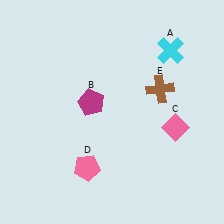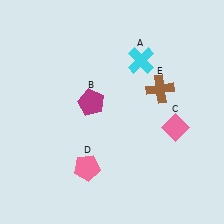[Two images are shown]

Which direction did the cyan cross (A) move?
The cyan cross (A) moved left.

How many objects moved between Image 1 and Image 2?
1 object moved between the two images.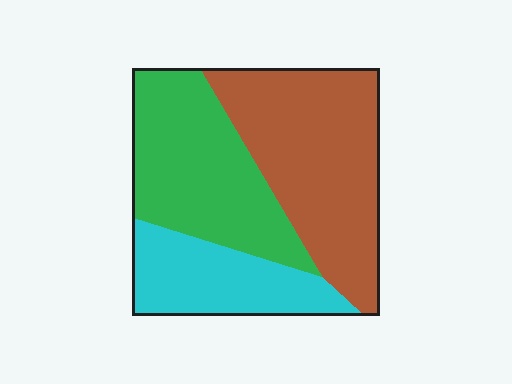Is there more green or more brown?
Brown.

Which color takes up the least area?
Cyan, at roughly 25%.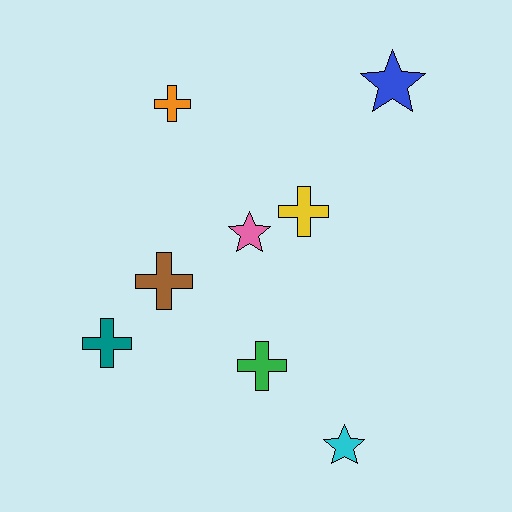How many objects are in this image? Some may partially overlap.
There are 8 objects.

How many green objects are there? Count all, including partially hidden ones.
There is 1 green object.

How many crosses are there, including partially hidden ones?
There are 5 crosses.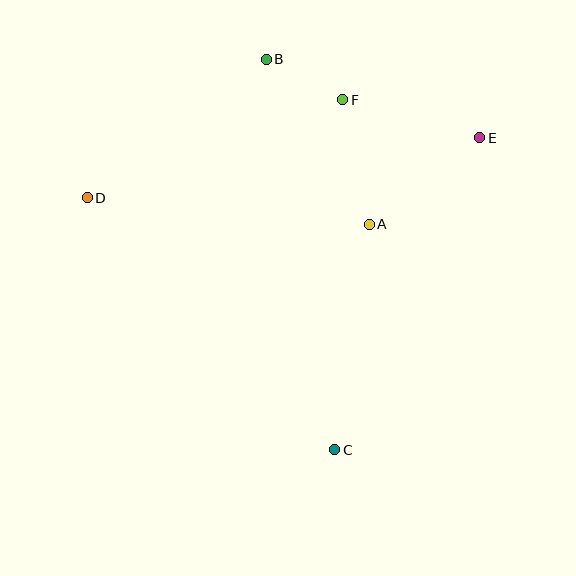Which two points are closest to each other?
Points B and F are closest to each other.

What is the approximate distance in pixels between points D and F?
The distance between D and F is approximately 273 pixels.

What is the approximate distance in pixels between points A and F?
The distance between A and F is approximately 127 pixels.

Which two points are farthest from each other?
Points D and E are farthest from each other.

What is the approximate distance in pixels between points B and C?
The distance between B and C is approximately 397 pixels.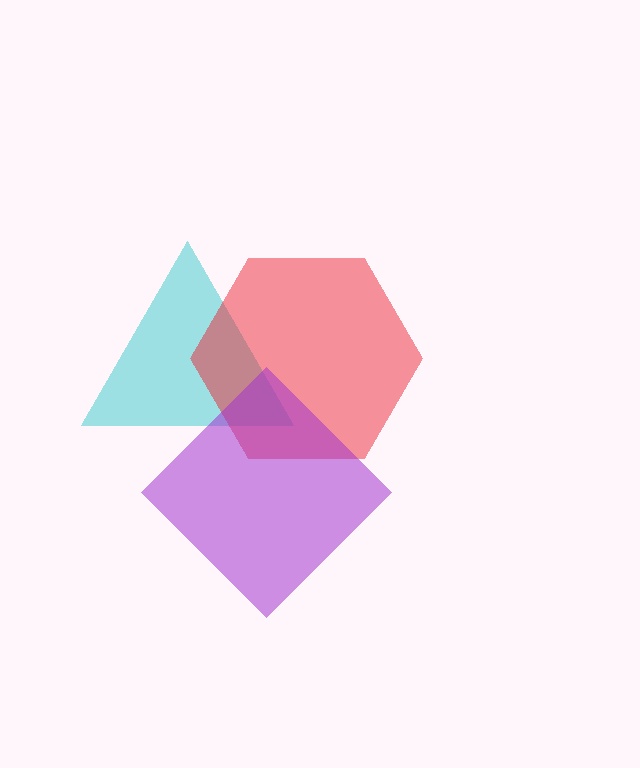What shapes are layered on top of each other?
The layered shapes are: a cyan triangle, a red hexagon, a purple diamond.